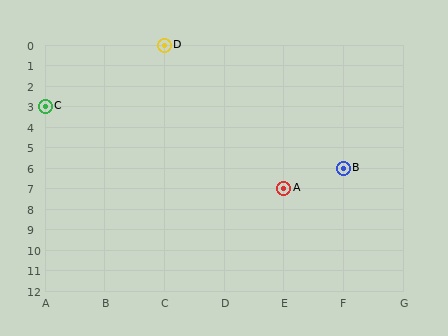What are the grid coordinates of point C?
Point C is at grid coordinates (A, 3).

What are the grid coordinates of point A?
Point A is at grid coordinates (E, 7).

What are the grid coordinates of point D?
Point D is at grid coordinates (C, 0).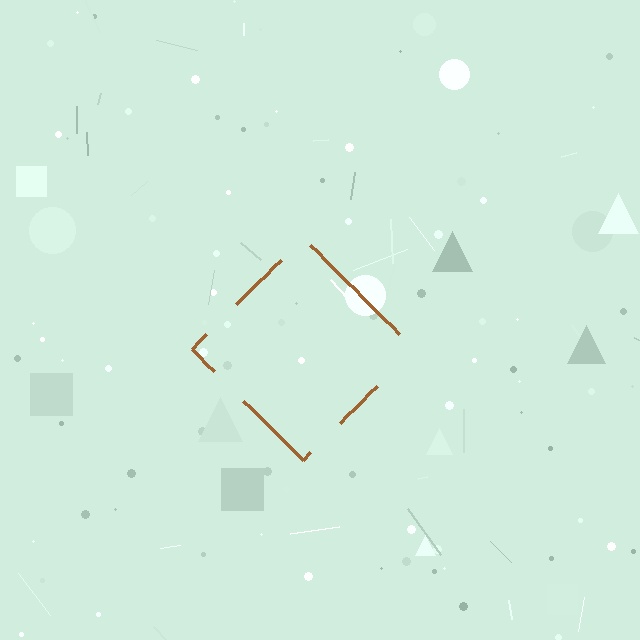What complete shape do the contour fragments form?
The contour fragments form a diamond.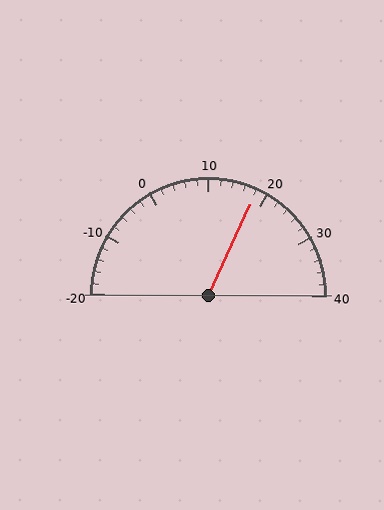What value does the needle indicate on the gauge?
The needle indicates approximately 18.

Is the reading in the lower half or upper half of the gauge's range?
The reading is in the upper half of the range (-20 to 40).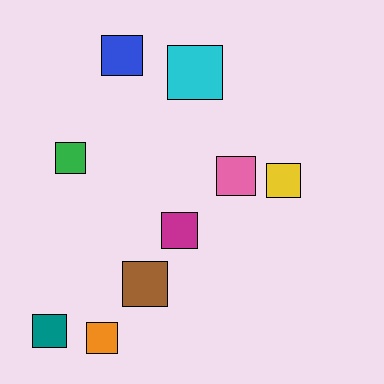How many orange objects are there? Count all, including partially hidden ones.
There is 1 orange object.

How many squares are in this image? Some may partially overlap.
There are 9 squares.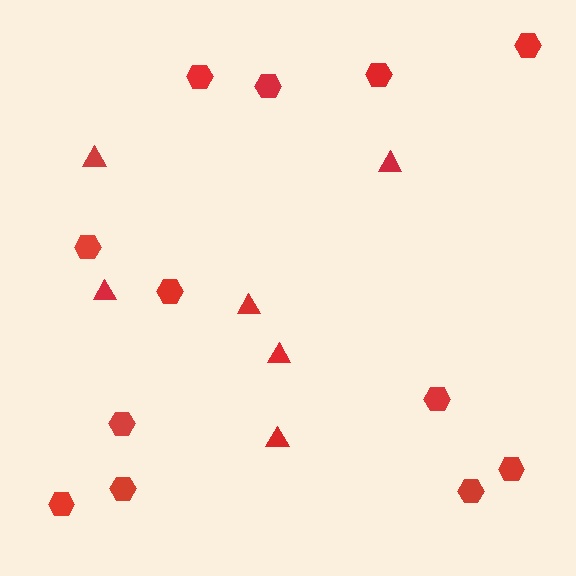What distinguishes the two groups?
There are 2 groups: one group of triangles (6) and one group of hexagons (12).